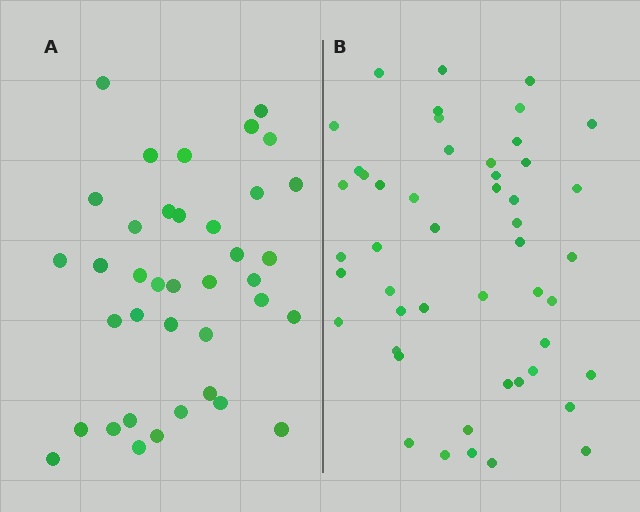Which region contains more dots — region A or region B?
Region B (the right region) has more dots.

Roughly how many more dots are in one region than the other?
Region B has roughly 12 or so more dots than region A.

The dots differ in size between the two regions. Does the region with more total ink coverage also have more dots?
No. Region A has more total ink coverage because its dots are larger, but region B actually contains more individual dots. Total area can be misleading — the number of items is what matters here.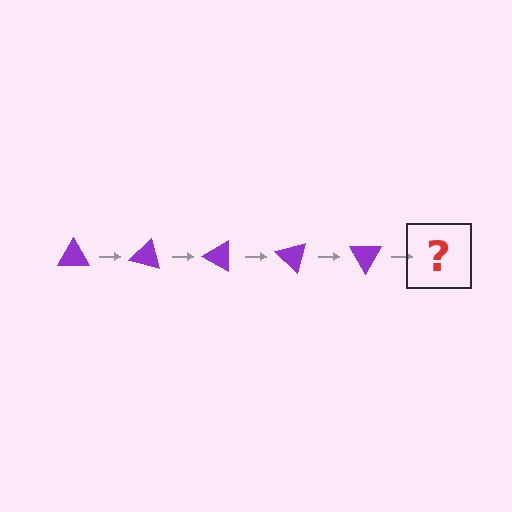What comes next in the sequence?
The next element should be a purple triangle rotated 75 degrees.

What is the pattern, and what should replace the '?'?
The pattern is that the triangle rotates 15 degrees each step. The '?' should be a purple triangle rotated 75 degrees.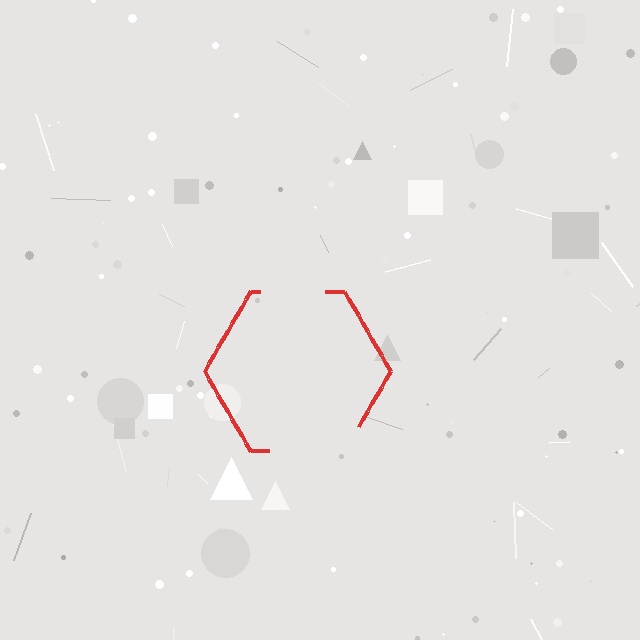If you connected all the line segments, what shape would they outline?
They would outline a hexagon.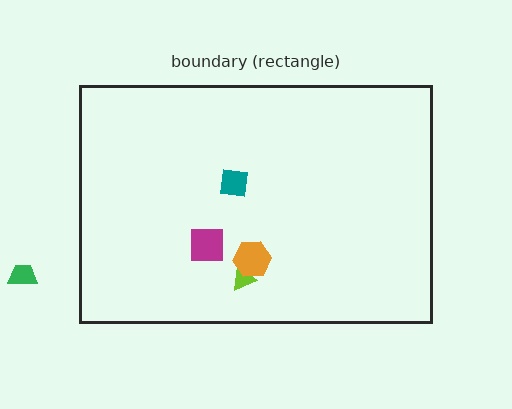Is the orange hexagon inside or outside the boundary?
Inside.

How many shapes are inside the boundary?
4 inside, 1 outside.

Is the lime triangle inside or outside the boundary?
Inside.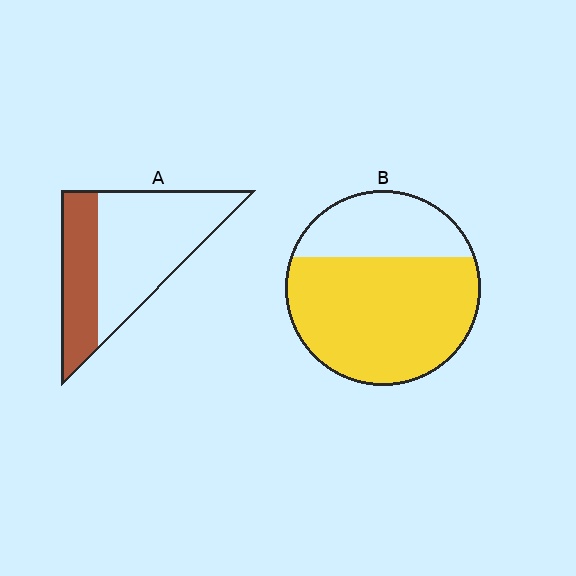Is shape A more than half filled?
No.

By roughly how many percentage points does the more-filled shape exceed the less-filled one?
By roughly 35 percentage points (B over A).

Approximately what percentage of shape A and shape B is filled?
A is approximately 35% and B is approximately 70%.